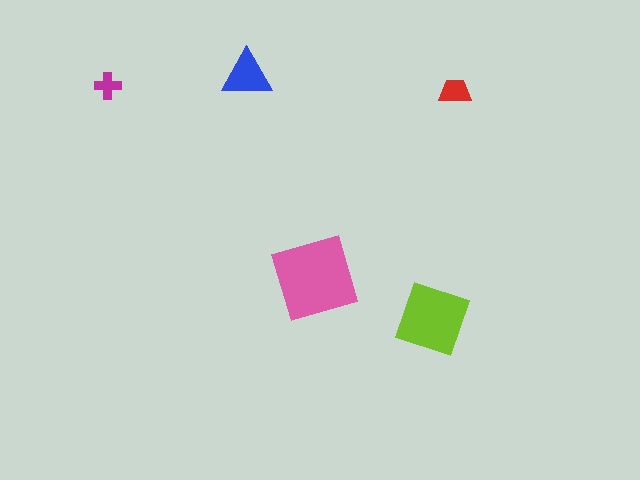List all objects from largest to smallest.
The pink diamond, the lime square, the blue triangle, the red trapezoid, the magenta cross.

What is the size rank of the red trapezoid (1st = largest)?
4th.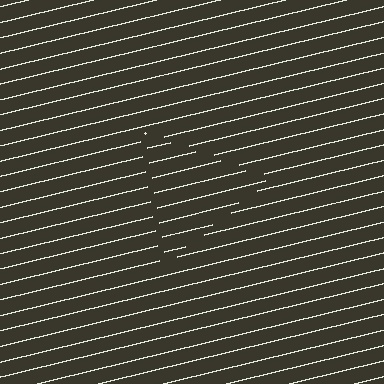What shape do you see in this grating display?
An illusory triangle. The interior of the shape contains the same grating, shifted by half a period — the contour is defined by the phase discontinuity where line-ends from the inner and outer gratings abut.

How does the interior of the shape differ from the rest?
The interior of the shape contains the same grating, shifted by half a period — the contour is defined by the phase discontinuity where line-ends from the inner and outer gratings abut.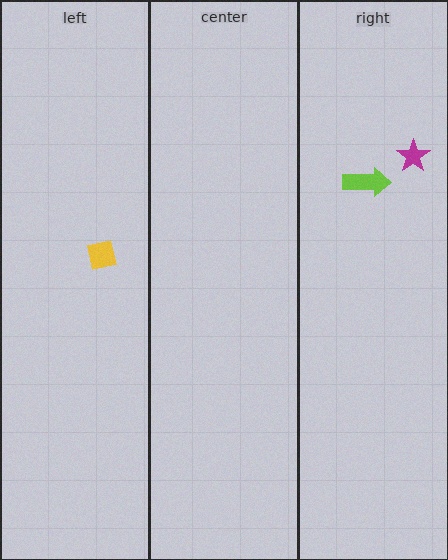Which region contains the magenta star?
The right region.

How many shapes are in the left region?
1.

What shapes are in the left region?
The yellow square.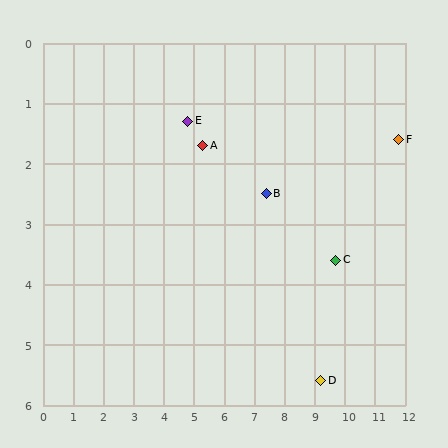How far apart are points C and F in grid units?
Points C and F are about 2.9 grid units apart.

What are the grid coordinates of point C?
Point C is at approximately (9.7, 3.6).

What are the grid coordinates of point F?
Point F is at approximately (11.8, 1.6).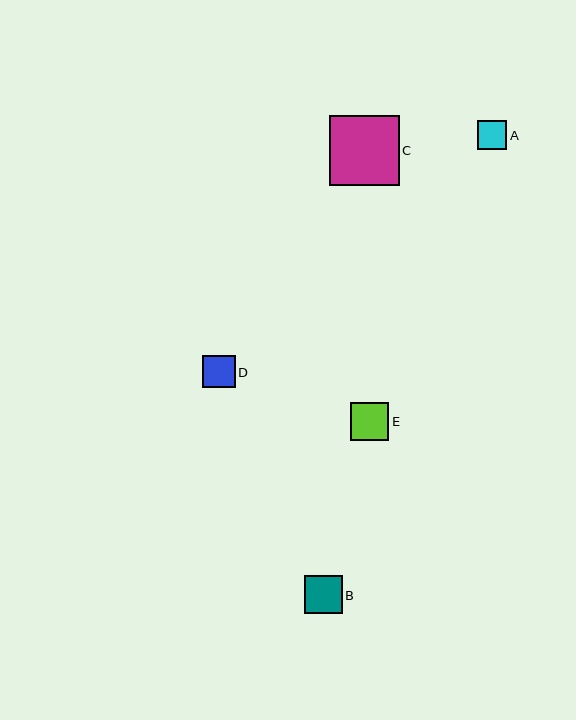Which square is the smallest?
Square A is the smallest with a size of approximately 29 pixels.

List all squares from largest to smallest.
From largest to smallest: C, B, E, D, A.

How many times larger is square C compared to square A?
Square C is approximately 2.4 times the size of square A.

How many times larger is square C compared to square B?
Square C is approximately 1.8 times the size of square B.